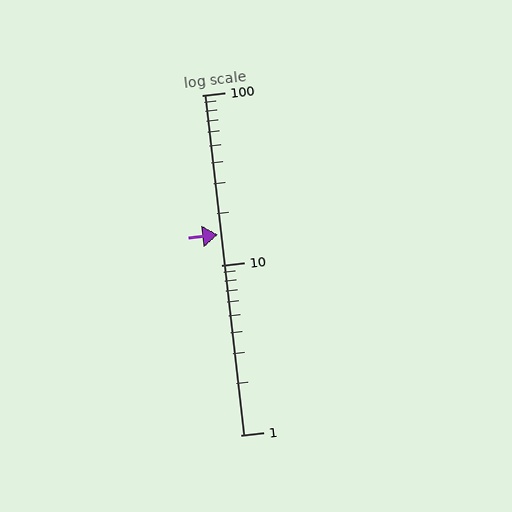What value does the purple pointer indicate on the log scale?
The pointer indicates approximately 15.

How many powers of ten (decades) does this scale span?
The scale spans 2 decades, from 1 to 100.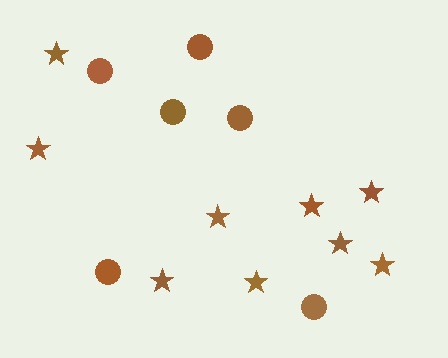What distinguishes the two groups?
There are 2 groups: one group of circles (6) and one group of stars (9).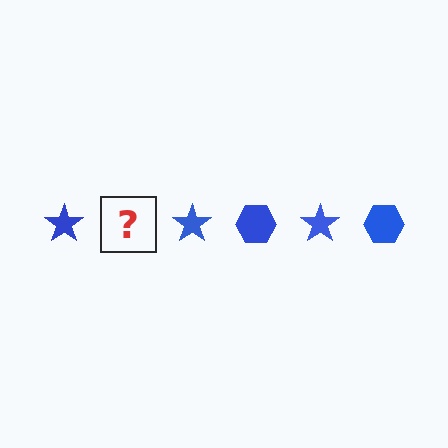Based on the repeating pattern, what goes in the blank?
The blank should be a blue hexagon.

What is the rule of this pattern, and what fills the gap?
The rule is that the pattern cycles through star, hexagon shapes in blue. The gap should be filled with a blue hexagon.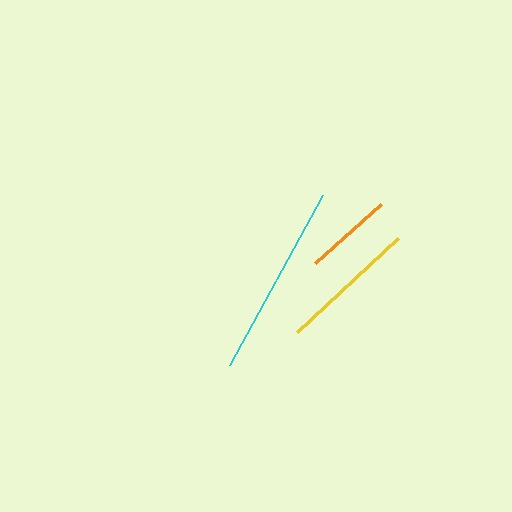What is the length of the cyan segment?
The cyan segment is approximately 194 pixels long.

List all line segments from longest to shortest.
From longest to shortest: cyan, yellow, orange.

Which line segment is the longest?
The cyan line is the longest at approximately 194 pixels.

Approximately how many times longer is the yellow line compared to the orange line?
The yellow line is approximately 1.6 times the length of the orange line.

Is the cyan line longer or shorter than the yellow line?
The cyan line is longer than the yellow line.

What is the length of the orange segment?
The orange segment is approximately 88 pixels long.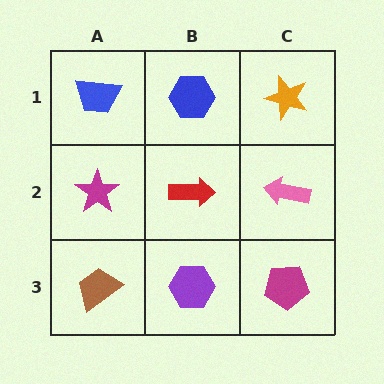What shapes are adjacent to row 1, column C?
A pink arrow (row 2, column C), a blue hexagon (row 1, column B).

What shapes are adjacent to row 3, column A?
A magenta star (row 2, column A), a purple hexagon (row 3, column B).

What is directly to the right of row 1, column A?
A blue hexagon.